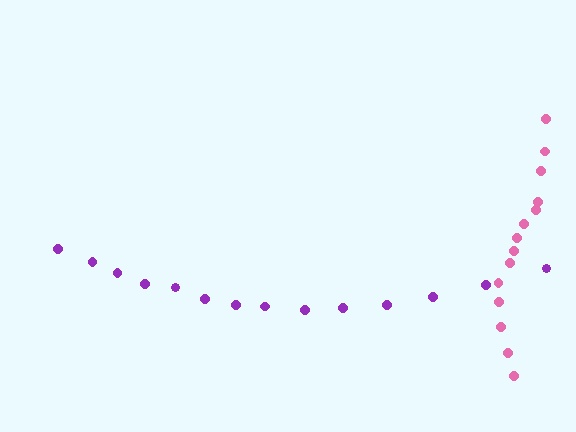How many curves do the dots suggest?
There are 2 distinct paths.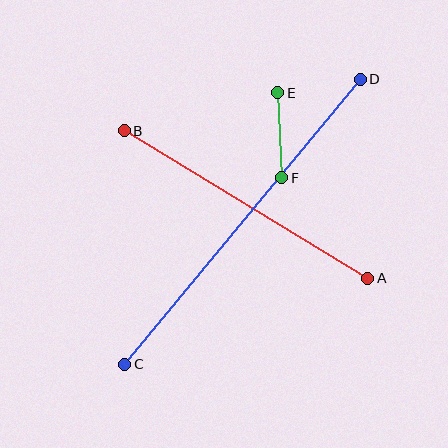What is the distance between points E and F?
The distance is approximately 85 pixels.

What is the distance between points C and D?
The distance is approximately 370 pixels.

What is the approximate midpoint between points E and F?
The midpoint is at approximately (280, 135) pixels.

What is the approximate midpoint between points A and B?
The midpoint is at approximately (246, 204) pixels.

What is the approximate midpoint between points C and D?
The midpoint is at approximately (243, 222) pixels.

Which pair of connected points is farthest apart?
Points C and D are farthest apart.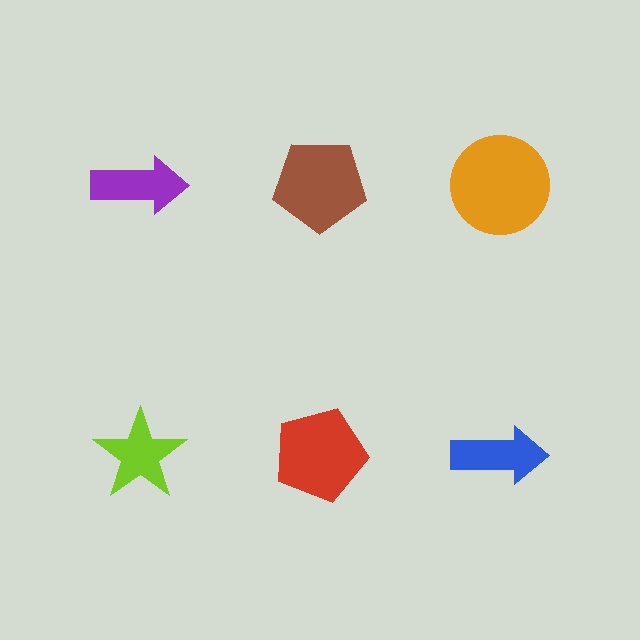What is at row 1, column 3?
An orange circle.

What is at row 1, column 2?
A brown pentagon.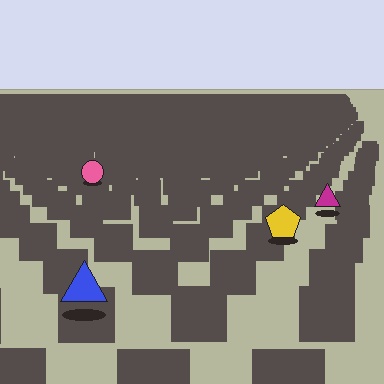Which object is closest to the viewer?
The blue triangle is closest. The texture marks near it are larger and more spread out.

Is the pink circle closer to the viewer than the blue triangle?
No. The blue triangle is closer — you can tell from the texture gradient: the ground texture is coarser near it.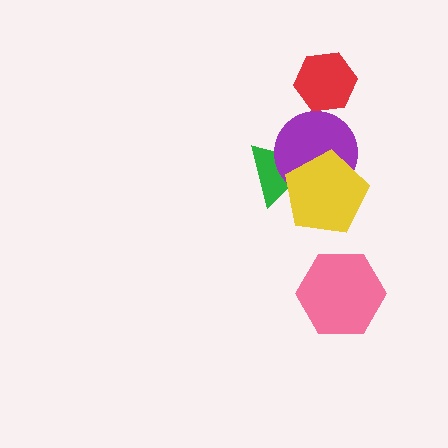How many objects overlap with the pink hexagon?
0 objects overlap with the pink hexagon.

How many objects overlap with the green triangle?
2 objects overlap with the green triangle.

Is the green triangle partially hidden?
Yes, it is partially covered by another shape.